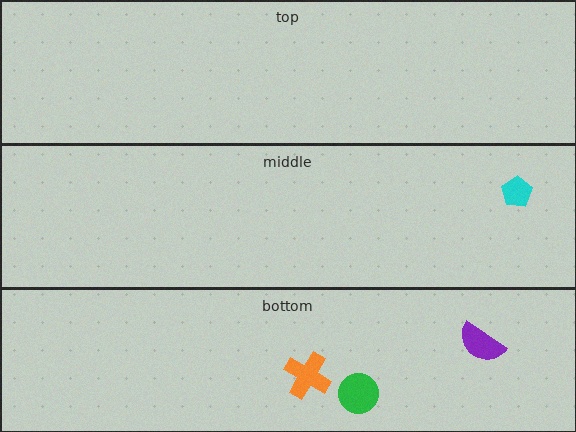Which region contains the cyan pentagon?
The middle region.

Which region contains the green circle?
The bottom region.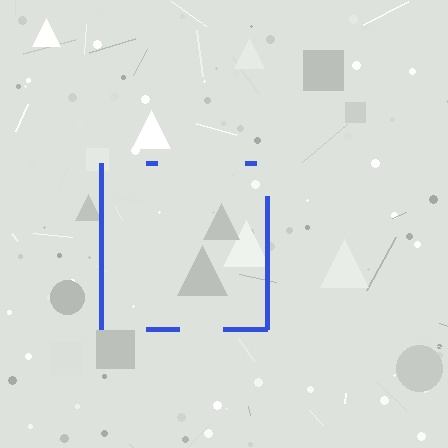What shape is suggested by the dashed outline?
The dashed outline suggests a square.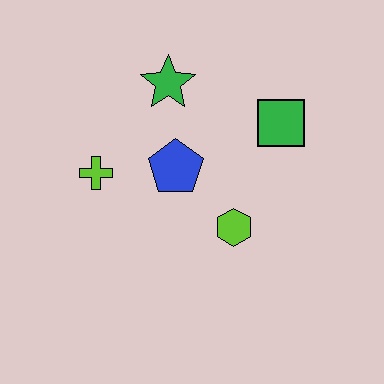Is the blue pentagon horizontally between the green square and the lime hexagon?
No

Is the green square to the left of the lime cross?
No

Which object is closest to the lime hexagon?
The blue pentagon is closest to the lime hexagon.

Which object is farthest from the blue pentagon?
The green square is farthest from the blue pentagon.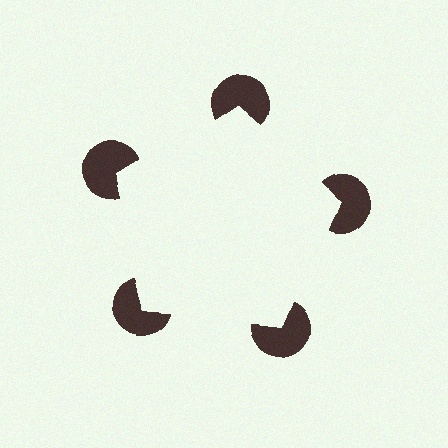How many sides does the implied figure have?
5 sides.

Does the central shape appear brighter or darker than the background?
It typically appears slightly brighter than the background, even though no actual brightness change is drawn.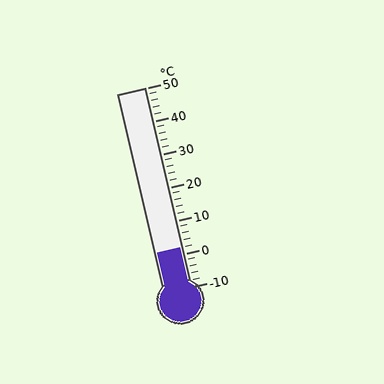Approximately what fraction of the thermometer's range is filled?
The thermometer is filled to approximately 20% of its range.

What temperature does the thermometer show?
The thermometer shows approximately 2°C.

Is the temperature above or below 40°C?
The temperature is below 40°C.